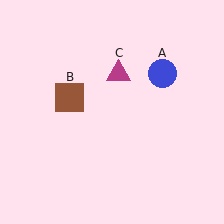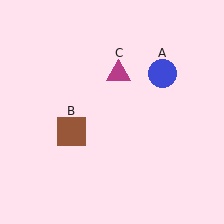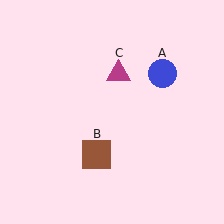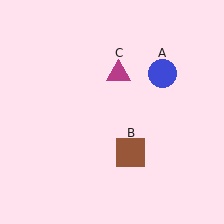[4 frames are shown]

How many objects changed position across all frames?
1 object changed position: brown square (object B).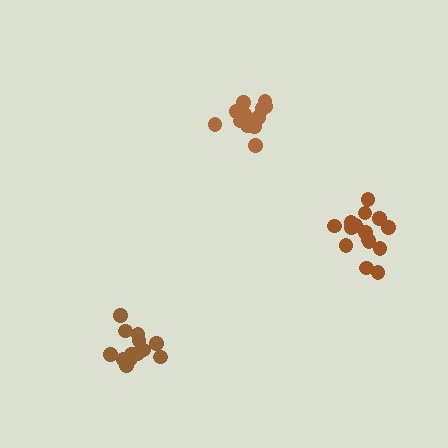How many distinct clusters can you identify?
There are 3 distinct clusters.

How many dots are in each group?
Group 1: 15 dots, Group 2: 13 dots, Group 3: 13 dots (41 total).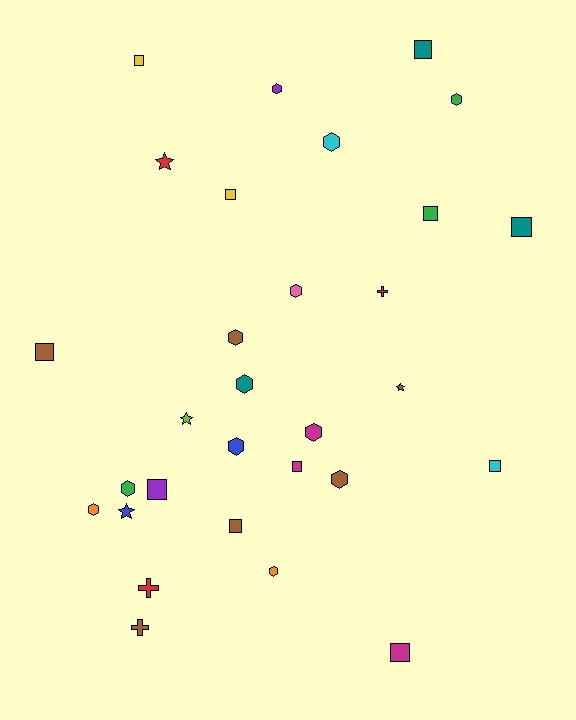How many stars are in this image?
There are 4 stars.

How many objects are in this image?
There are 30 objects.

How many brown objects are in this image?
There are 6 brown objects.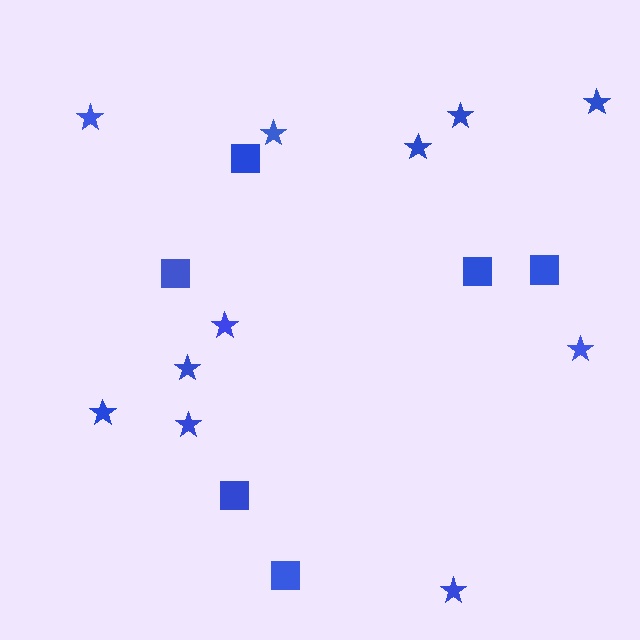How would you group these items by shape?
There are 2 groups: one group of stars (11) and one group of squares (6).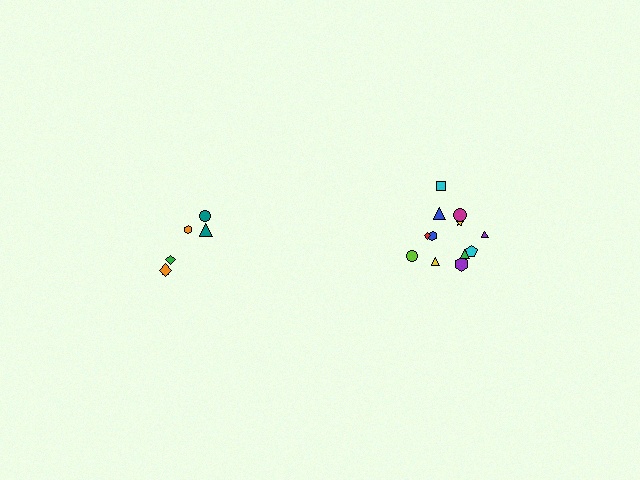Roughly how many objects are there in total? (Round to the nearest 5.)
Roughly 20 objects in total.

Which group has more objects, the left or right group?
The right group.